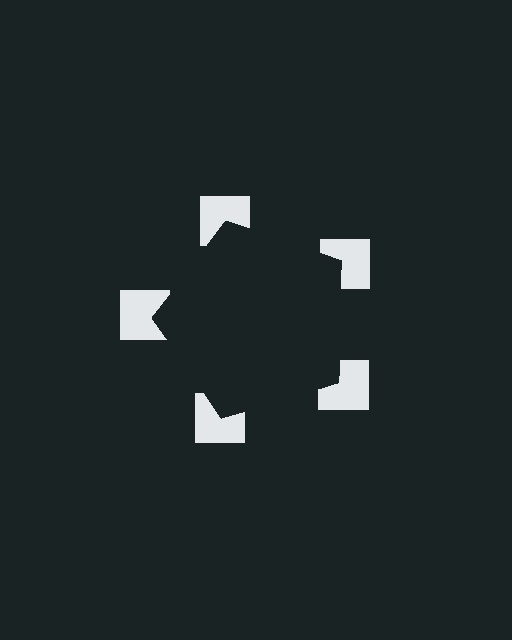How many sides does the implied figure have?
5 sides.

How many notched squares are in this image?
There are 5 — one at each vertex of the illusory pentagon.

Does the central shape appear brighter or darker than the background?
It typically appears slightly darker than the background, even though no actual brightness change is drawn.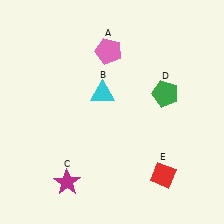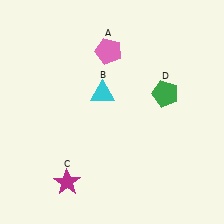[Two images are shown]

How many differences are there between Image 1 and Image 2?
There is 1 difference between the two images.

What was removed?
The red diamond (E) was removed in Image 2.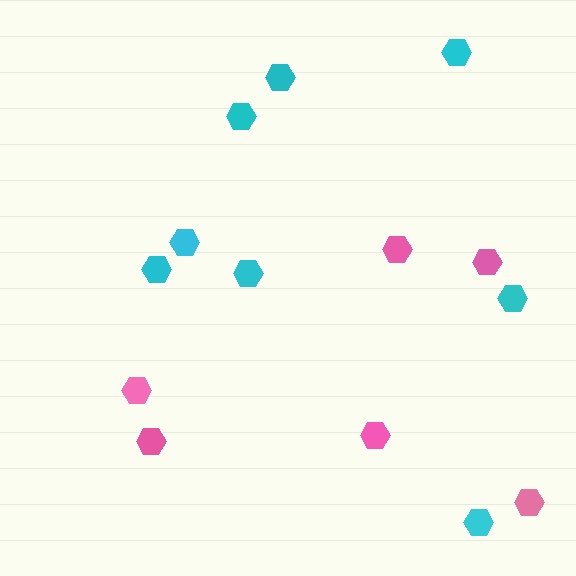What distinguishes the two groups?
There are 2 groups: one group of pink hexagons (6) and one group of cyan hexagons (8).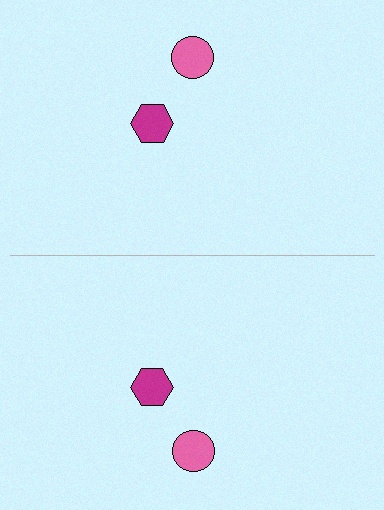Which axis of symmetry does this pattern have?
The pattern has a horizontal axis of symmetry running through the center of the image.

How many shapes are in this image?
There are 4 shapes in this image.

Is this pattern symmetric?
Yes, this pattern has bilateral (reflection) symmetry.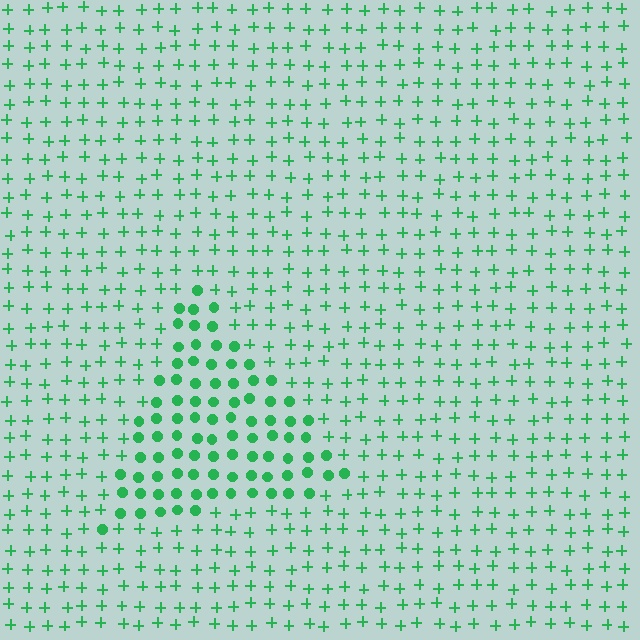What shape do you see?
I see a triangle.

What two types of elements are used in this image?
The image uses circles inside the triangle region and plus signs outside it.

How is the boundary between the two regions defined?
The boundary is defined by a change in element shape: circles inside vs. plus signs outside. All elements share the same color and spacing.